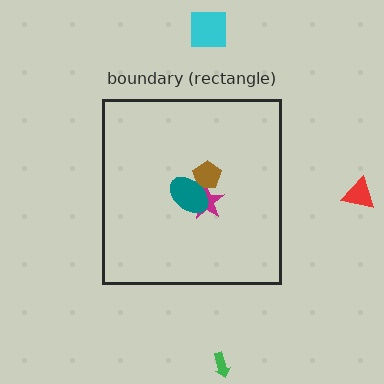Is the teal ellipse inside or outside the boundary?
Inside.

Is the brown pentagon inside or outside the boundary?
Inside.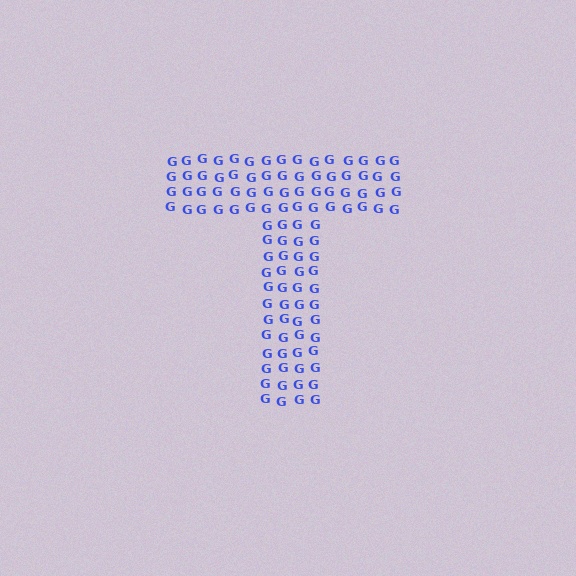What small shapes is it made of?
It is made of small letter G's.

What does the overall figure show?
The overall figure shows the letter T.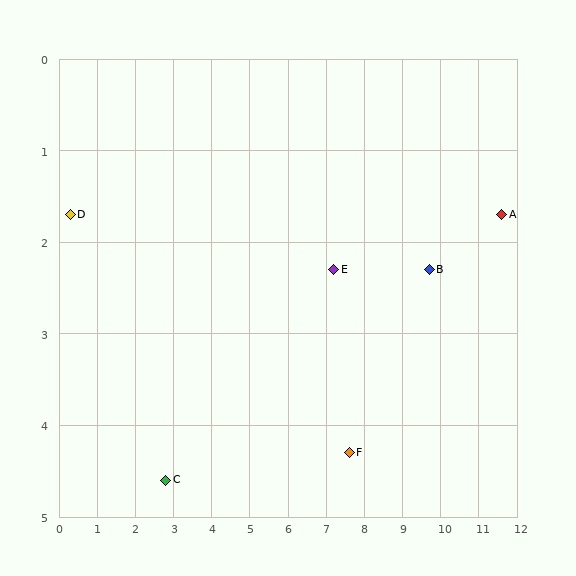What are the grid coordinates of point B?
Point B is at approximately (9.7, 2.3).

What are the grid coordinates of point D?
Point D is at approximately (0.3, 1.7).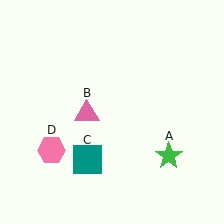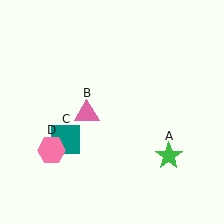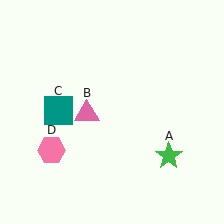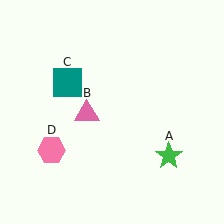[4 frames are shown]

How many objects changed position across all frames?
1 object changed position: teal square (object C).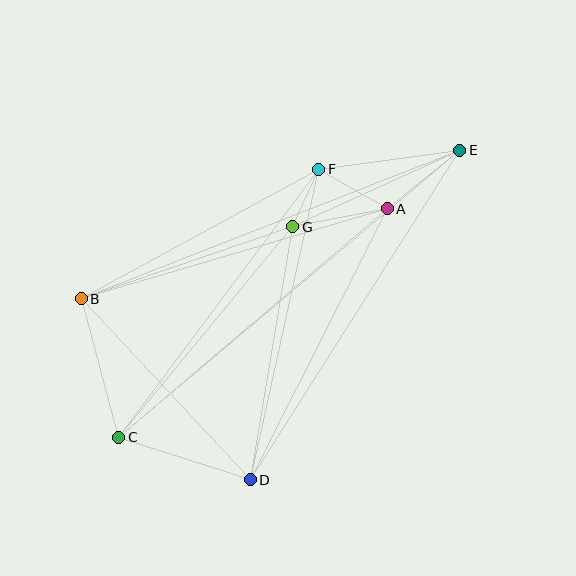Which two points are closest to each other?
Points F and G are closest to each other.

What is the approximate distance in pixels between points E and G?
The distance between E and G is approximately 184 pixels.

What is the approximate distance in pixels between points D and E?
The distance between D and E is approximately 391 pixels.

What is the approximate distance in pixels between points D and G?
The distance between D and G is approximately 257 pixels.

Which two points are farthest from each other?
Points C and E are farthest from each other.